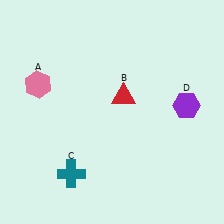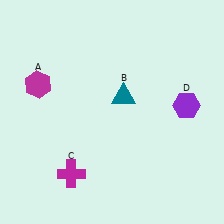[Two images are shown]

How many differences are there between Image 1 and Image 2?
There are 3 differences between the two images.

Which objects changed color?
A changed from pink to magenta. B changed from red to teal. C changed from teal to magenta.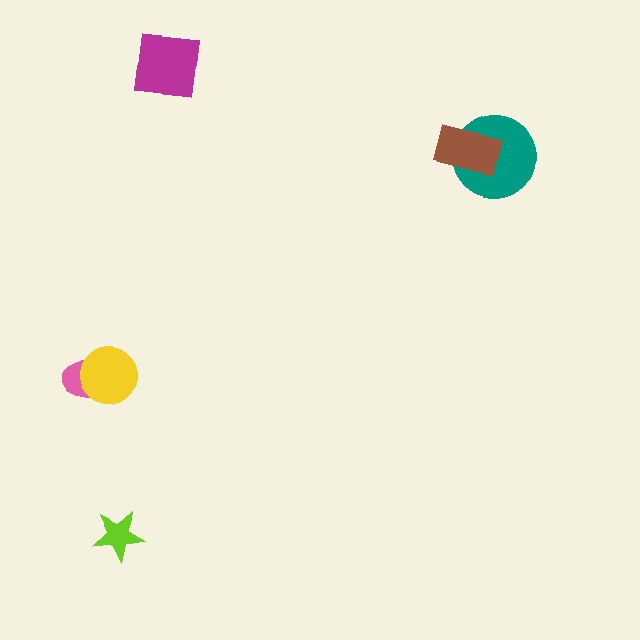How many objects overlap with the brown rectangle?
1 object overlaps with the brown rectangle.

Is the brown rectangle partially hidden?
No, no other shape covers it.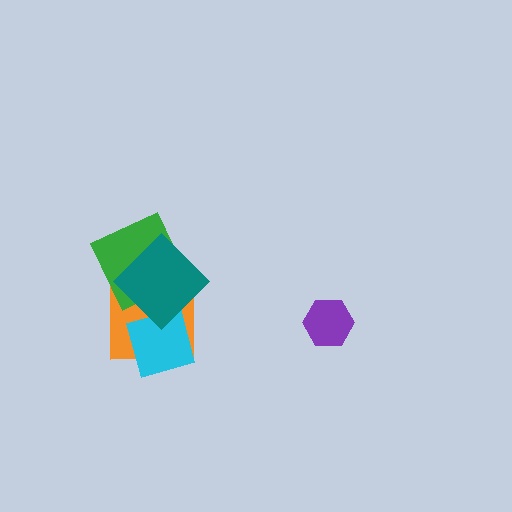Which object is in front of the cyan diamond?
The teal diamond is in front of the cyan diamond.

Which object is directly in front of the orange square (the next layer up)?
The cyan diamond is directly in front of the orange square.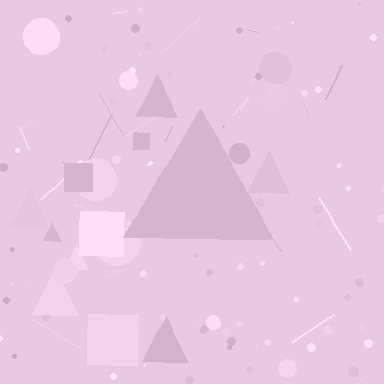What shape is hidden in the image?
A triangle is hidden in the image.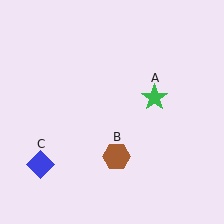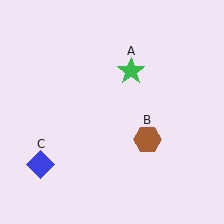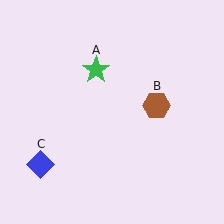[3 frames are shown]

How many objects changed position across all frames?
2 objects changed position: green star (object A), brown hexagon (object B).